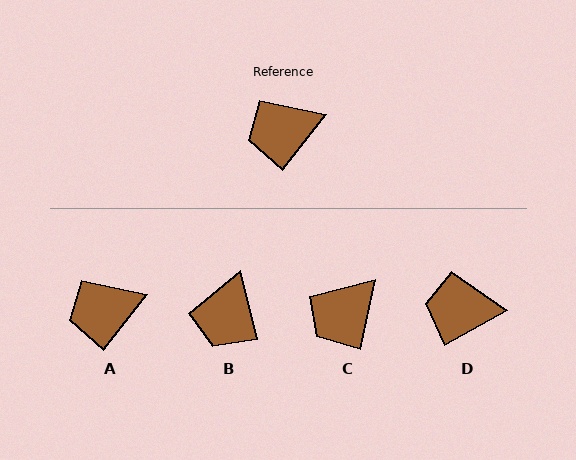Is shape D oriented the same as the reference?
No, it is off by about 23 degrees.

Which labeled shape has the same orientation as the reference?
A.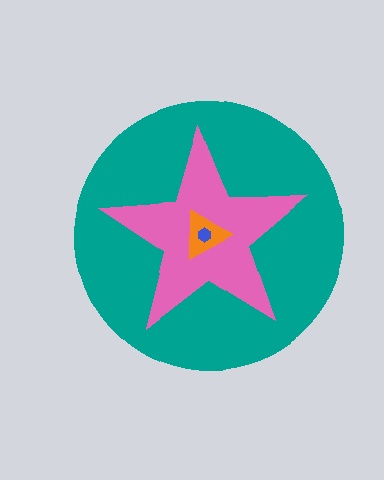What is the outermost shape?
The teal circle.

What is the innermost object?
The blue hexagon.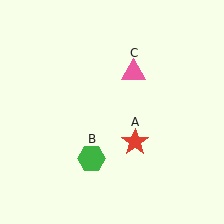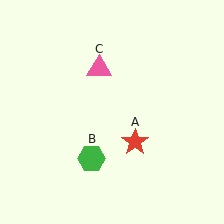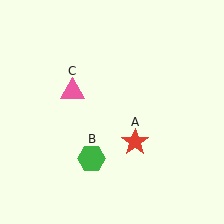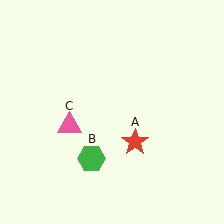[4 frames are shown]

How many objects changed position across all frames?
1 object changed position: pink triangle (object C).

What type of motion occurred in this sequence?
The pink triangle (object C) rotated counterclockwise around the center of the scene.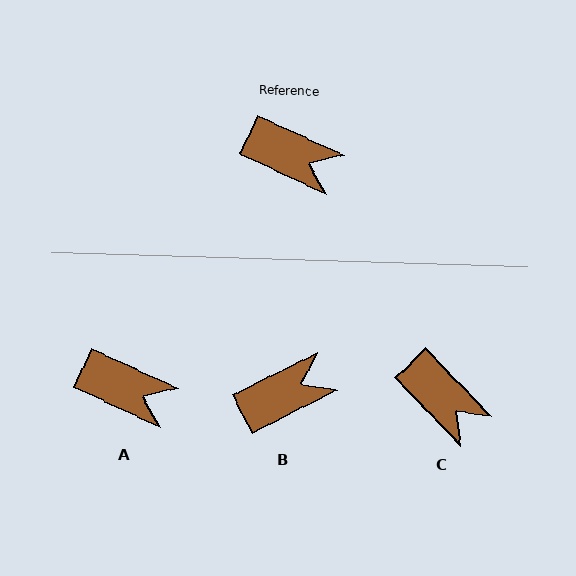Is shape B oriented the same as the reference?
No, it is off by about 51 degrees.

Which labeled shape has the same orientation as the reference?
A.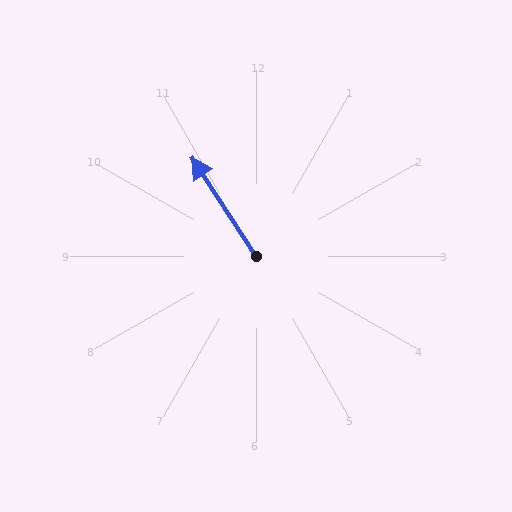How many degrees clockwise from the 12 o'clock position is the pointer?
Approximately 327 degrees.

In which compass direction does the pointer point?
Northwest.